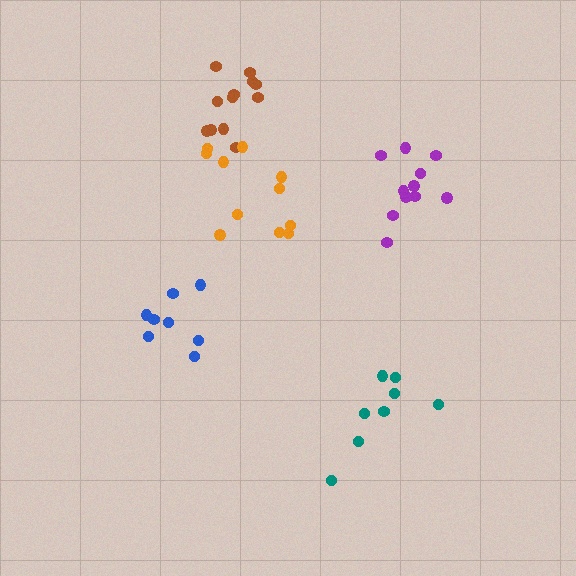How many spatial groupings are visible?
There are 5 spatial groupings.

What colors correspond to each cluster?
The clusters are colored: teal, brown, orange, blue, purple.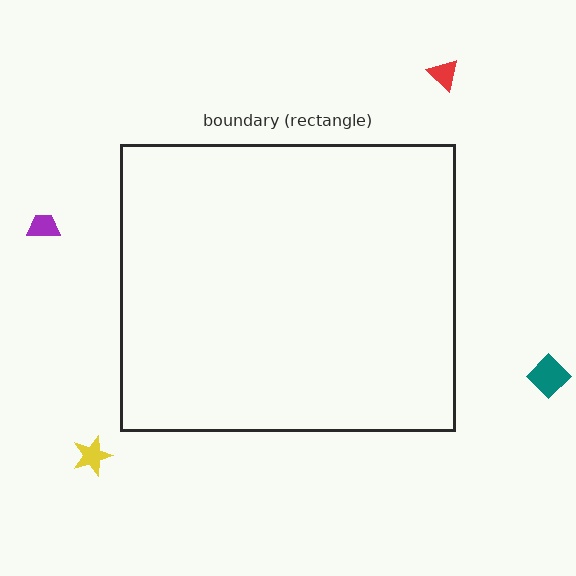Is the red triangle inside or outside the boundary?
Outside.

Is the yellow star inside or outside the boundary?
Outside.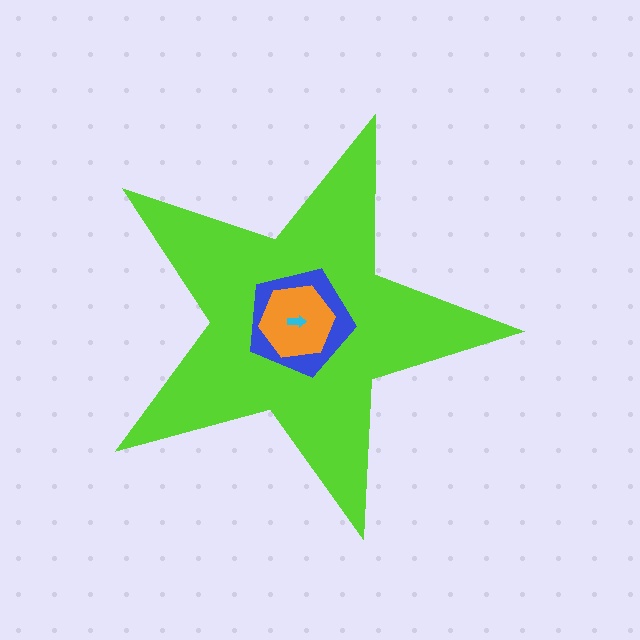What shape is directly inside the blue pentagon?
The orange hexagon.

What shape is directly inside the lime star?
The blue pentagon.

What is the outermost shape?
The lime star.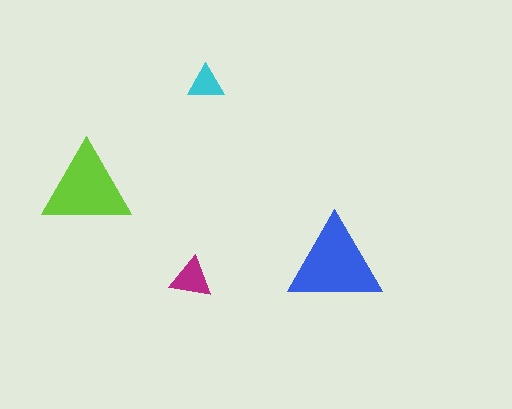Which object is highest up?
The cyan triangle is topmost.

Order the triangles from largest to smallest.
the blue one, the lime one, the magenta one, the cyan one.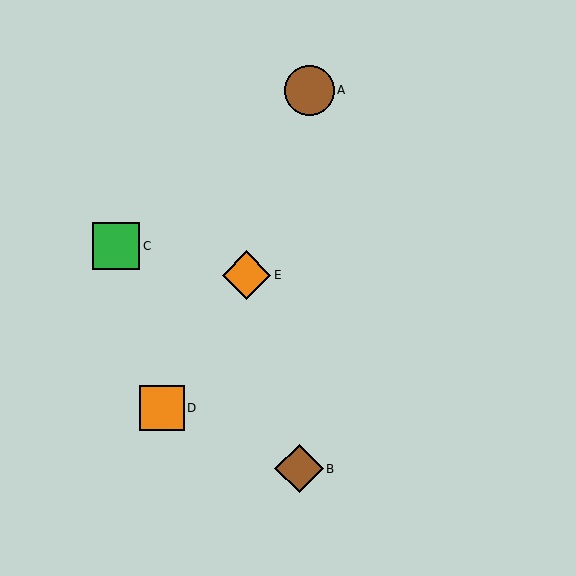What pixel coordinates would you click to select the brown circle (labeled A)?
Click at (309, 90) to select the brown circle A.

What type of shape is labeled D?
Shape D is an orange square.